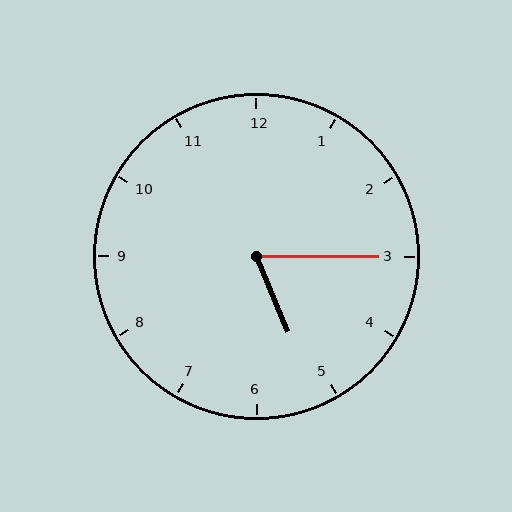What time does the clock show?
5:15.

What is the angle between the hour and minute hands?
Approximately 68 degrees.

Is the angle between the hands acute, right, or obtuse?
It is acute.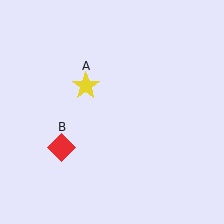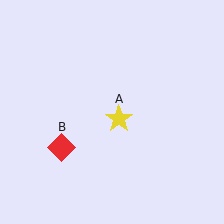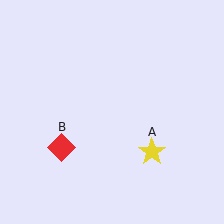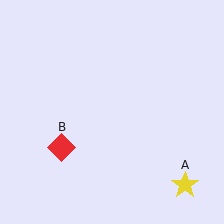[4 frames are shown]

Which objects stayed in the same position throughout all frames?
Red diamond (object B) remained stationary.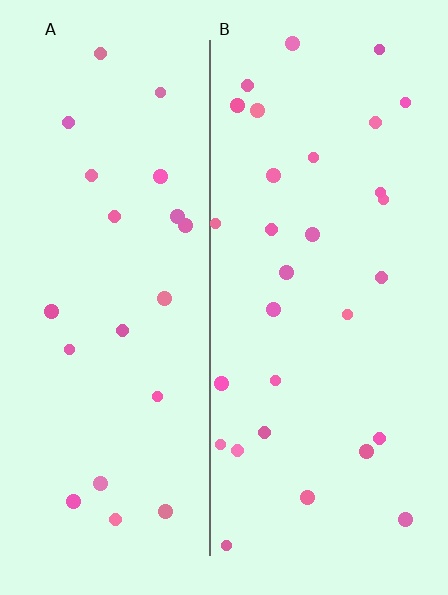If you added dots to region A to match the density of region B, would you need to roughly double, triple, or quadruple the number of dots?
Approximately double.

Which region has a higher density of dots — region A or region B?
B (the right).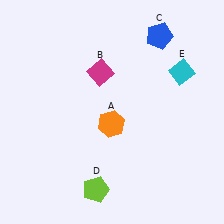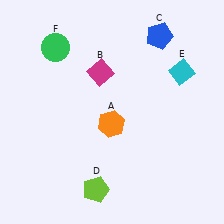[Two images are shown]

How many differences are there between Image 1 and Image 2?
There is 1 difference between the two images.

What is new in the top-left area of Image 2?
A green circle (F) was added in the top-left area of Image 2.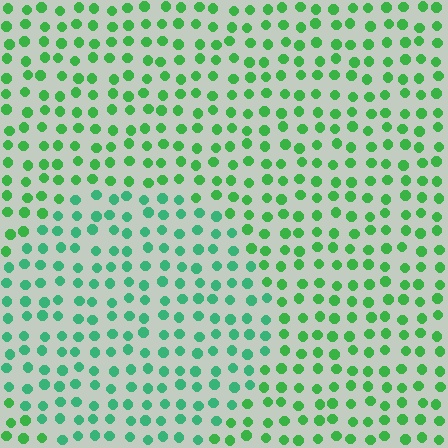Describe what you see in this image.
The image is filled with small green elements in a uniform arrangement. A circle-shaped region is visible where the elements are tinted to a slightly different hue, forming a subtle color boundary.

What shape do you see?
I see a circle.